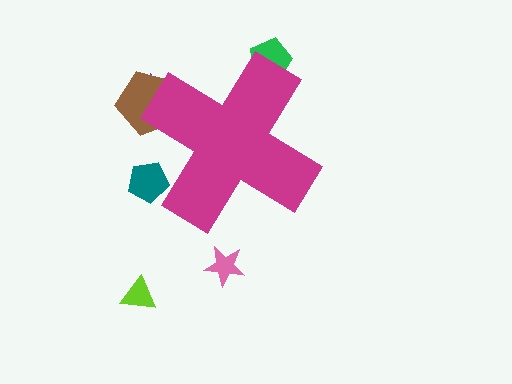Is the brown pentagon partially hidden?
Yes, the brown pentagon is partially hidden behind the magenta cross.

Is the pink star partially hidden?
No, the pink star is fully visible.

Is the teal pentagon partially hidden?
Yes, the teal pentagon is partially hidden behind the magenta cross.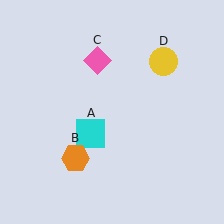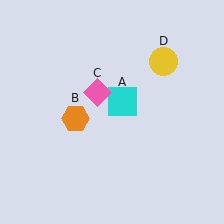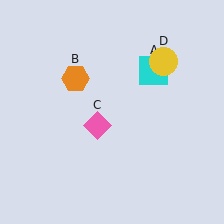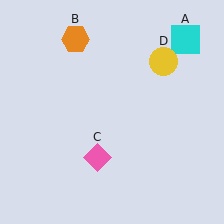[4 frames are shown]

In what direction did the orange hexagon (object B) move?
The orange hexagon (object B) moved up.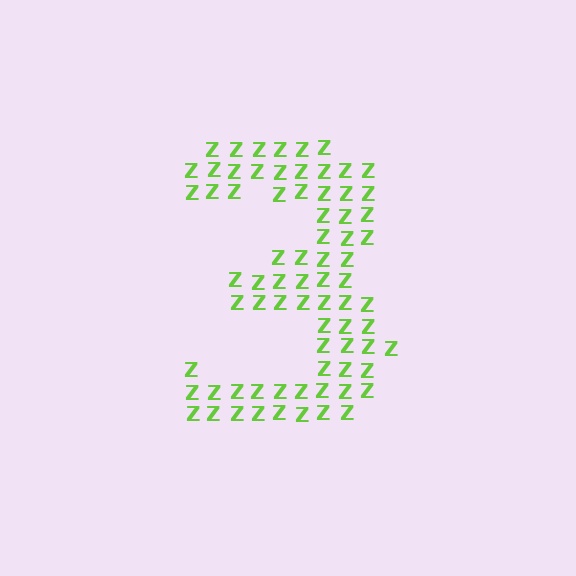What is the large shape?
The large shape is the digit 3.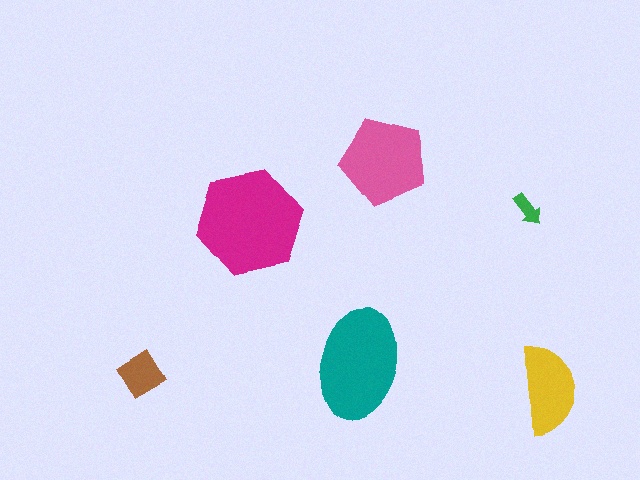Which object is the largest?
The magenta hexagon.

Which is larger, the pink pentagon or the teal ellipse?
The teal ellipse.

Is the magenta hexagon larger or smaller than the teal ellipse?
Larger.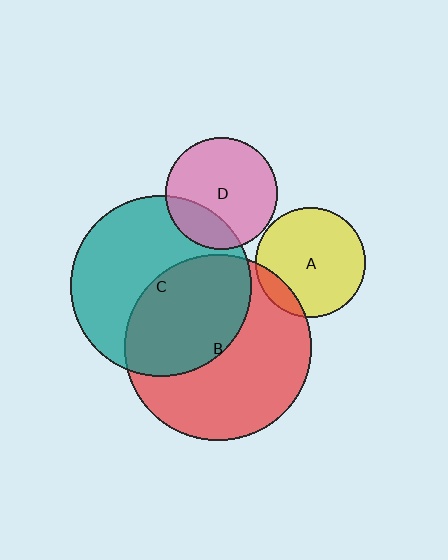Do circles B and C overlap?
Yes.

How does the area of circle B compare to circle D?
Approximately 2.8 times.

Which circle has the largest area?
Circle B (red).